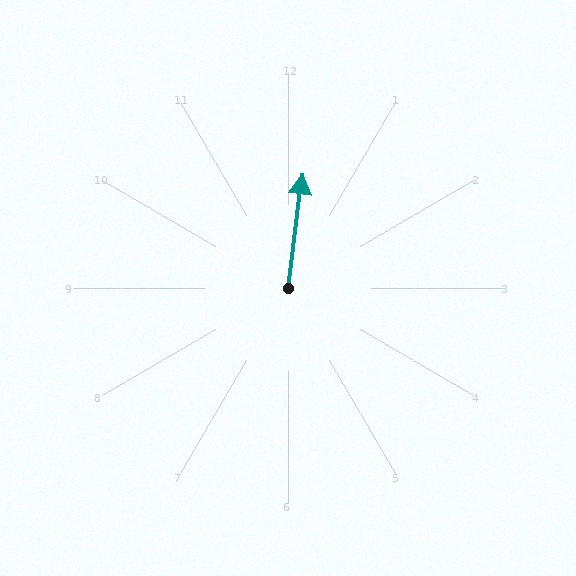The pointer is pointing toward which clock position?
Roughly 12 o'clock.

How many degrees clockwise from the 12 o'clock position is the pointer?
Approximately 7 degrees.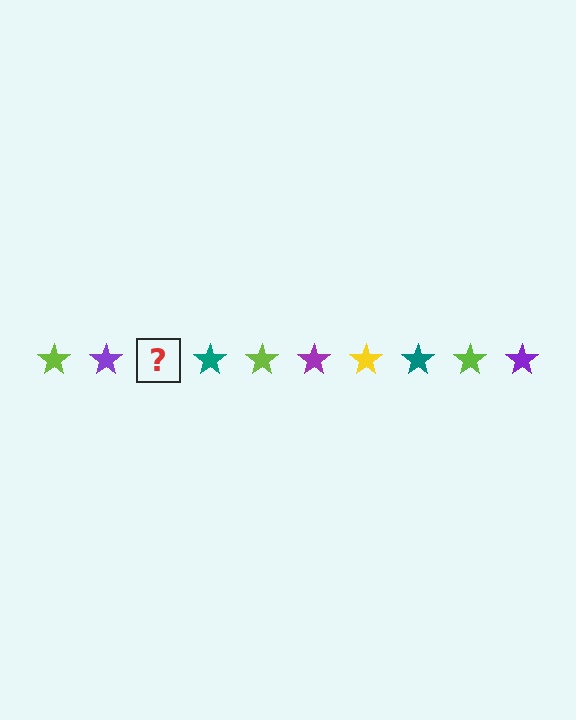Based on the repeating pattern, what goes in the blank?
The blank should be a yellow star.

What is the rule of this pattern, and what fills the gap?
The rule is that the pattern cycles through lime, purple, yellow, teal stars. The gap should be filled with a yellow star.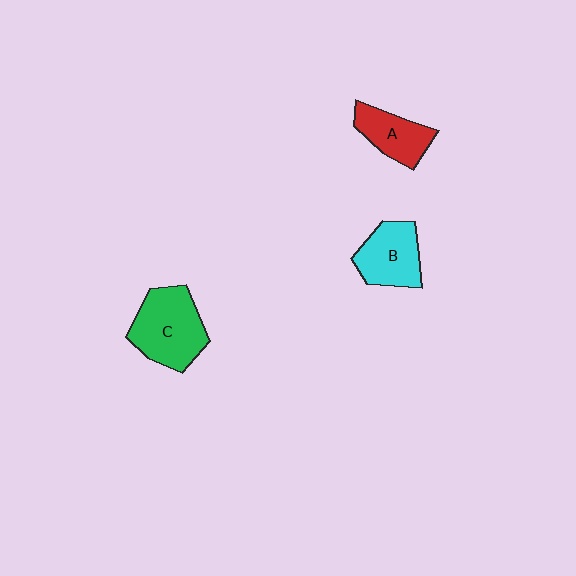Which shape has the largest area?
Shape C (green).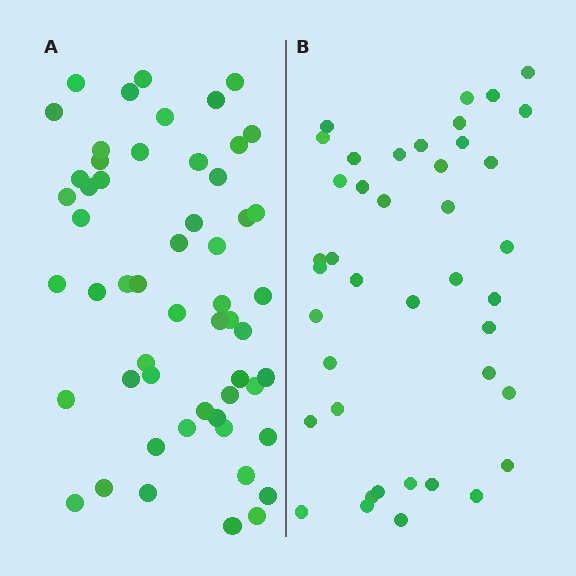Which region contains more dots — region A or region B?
Region A (the left region) has more dots.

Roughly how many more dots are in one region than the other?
Region A has approximately 15 more dots than region B.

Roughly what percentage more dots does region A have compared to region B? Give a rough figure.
About 35% more.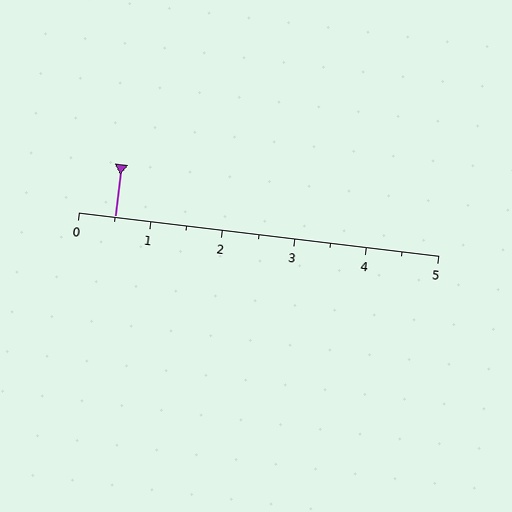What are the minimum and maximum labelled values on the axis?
The axis runs from 0 to 5.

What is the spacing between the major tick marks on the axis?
The major ticks are spaced 1 apart.